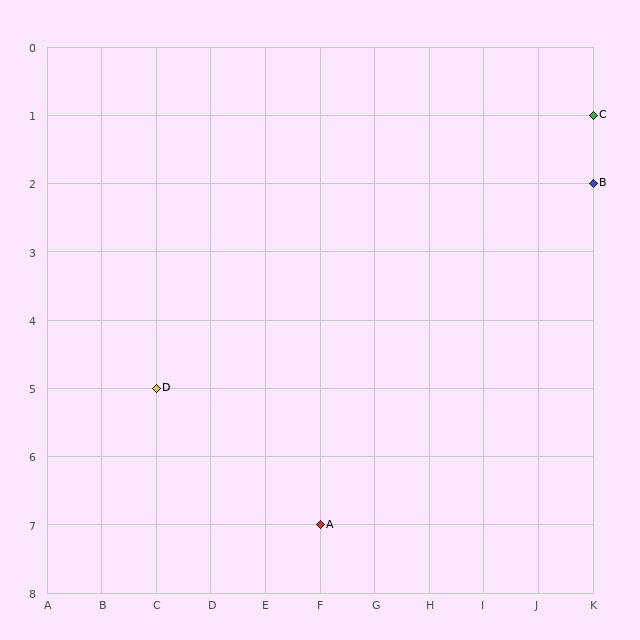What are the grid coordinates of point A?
Point A is at grid coordinates (F, 7).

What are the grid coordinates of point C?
Point C is at grid coordinates (K, 1).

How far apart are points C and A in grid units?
Points C and A are 5 columns and 6 rows apart (about 7.8 grid units diagonally).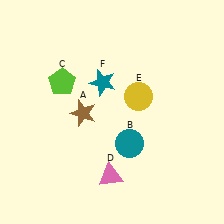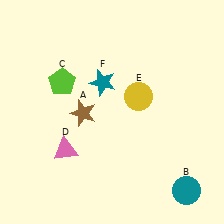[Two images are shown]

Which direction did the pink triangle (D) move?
The pink triangle (D) moved left.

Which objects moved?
The objects that moved are: the teal circle (B), the pink triangle (D).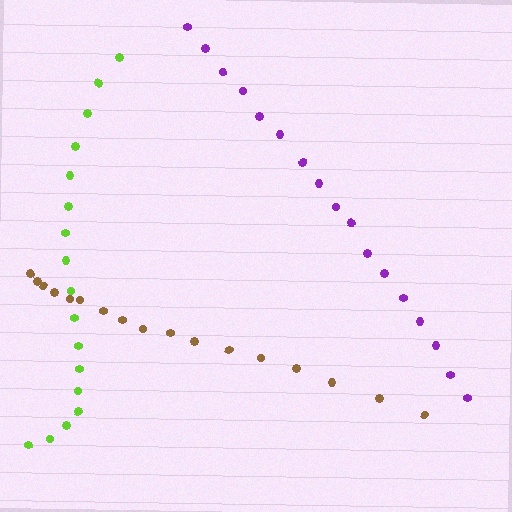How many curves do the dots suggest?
There are 3 distinct paths.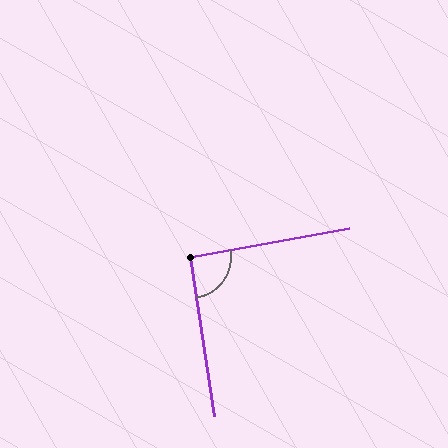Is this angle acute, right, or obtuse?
It is approximately a right angle.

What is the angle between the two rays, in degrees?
Approximately 91 degrees.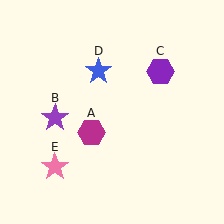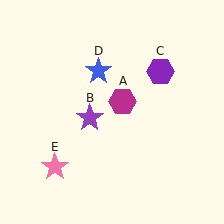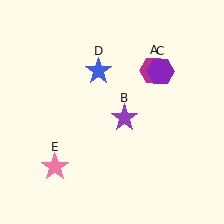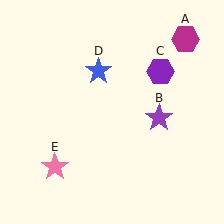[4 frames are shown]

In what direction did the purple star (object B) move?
The purple star (object B) moved right.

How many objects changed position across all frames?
2 objects changed position: magenta hexagon (object A), purple star (object B).